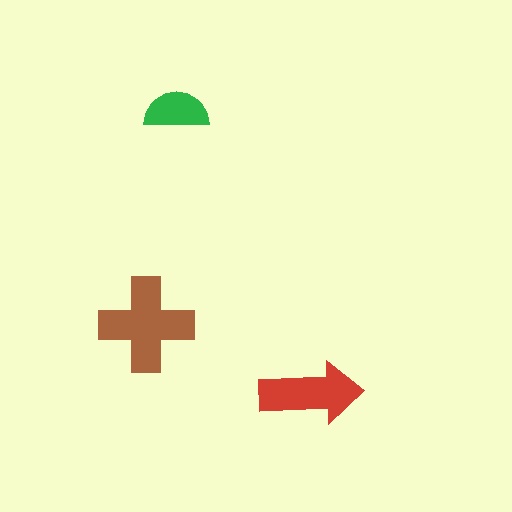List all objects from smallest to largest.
The green semicircle, the red arrow, the brown cross.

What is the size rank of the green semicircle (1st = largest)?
3rd.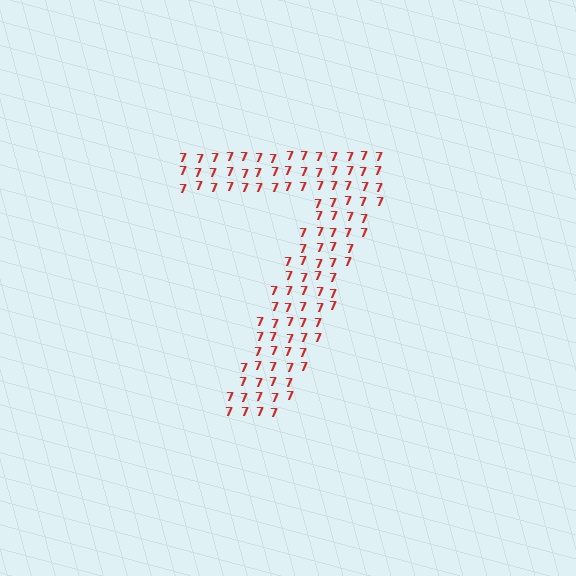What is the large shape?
The large shape is the digit 7.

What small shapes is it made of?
It is made of small digit 7's.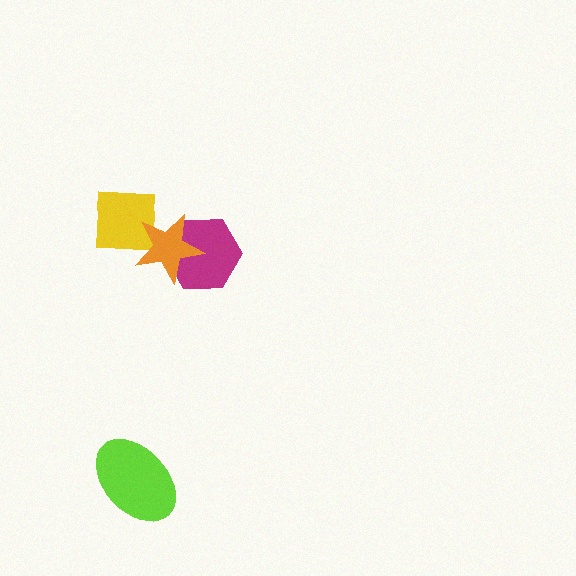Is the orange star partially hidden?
No, no other shape covers it.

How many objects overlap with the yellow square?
1 object overlaps with the yellow square.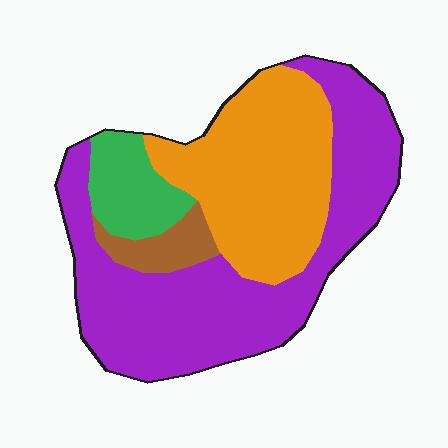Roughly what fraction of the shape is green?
Green takes up about one tenth (1/10) of the shape.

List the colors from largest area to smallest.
From largest to smallest: purple, orange, green, brown.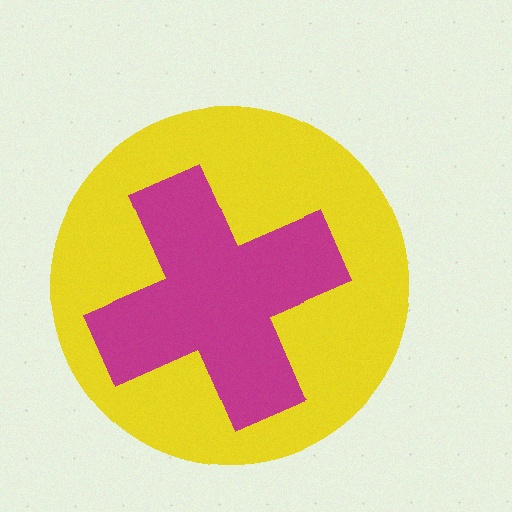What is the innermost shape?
The magenta cross.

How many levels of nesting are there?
2.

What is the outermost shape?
The yellow circle.